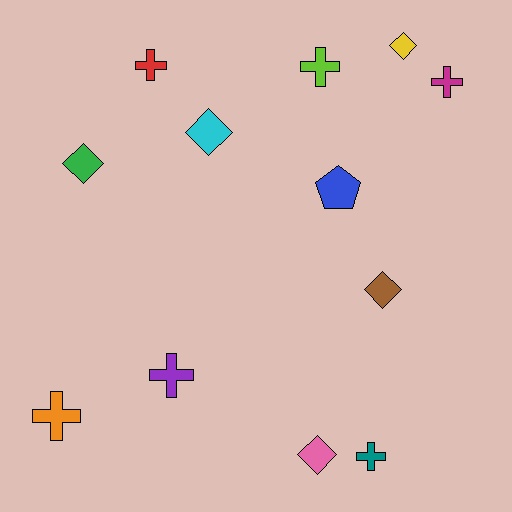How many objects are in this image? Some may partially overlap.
There are 12 objects.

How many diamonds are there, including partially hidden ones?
There are 5 diamonds.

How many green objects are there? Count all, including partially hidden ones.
There is 1 green object.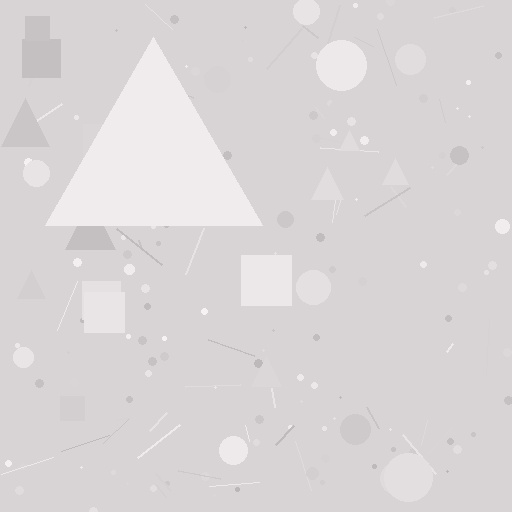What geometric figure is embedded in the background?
A triangle is embedded in the background.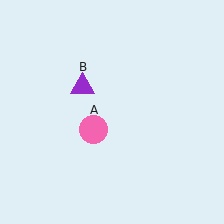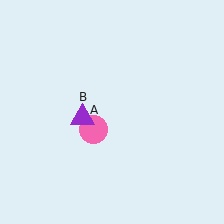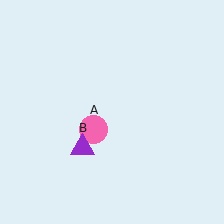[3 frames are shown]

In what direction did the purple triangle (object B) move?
The purple triangle (object B) moved down.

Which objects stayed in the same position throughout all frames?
Pink circle (object A) remained stationary.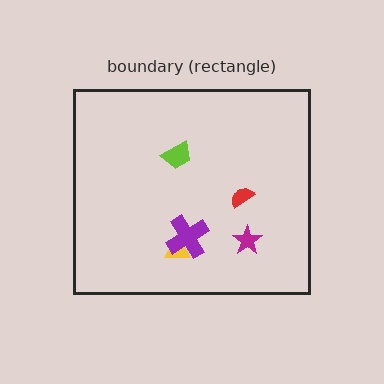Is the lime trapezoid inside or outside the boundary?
Inside.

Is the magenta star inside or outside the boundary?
Inside.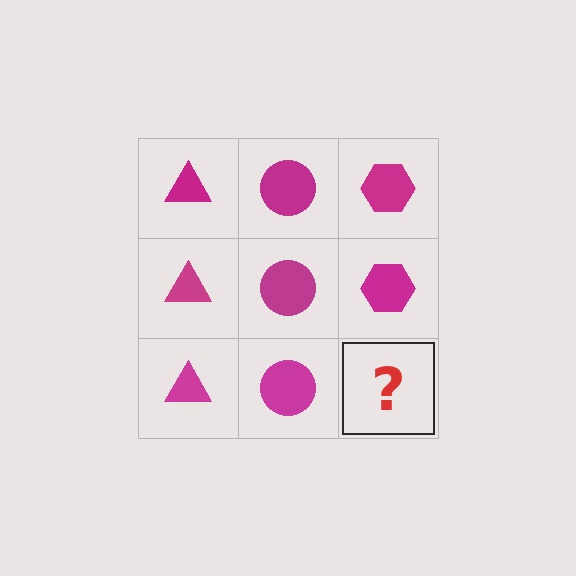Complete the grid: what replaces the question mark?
The question mark should be replaced with a magenta hexagon.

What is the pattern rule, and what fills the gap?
The rule is that each column has a consistent shape. The gap should be filled with a magenta hexagon.